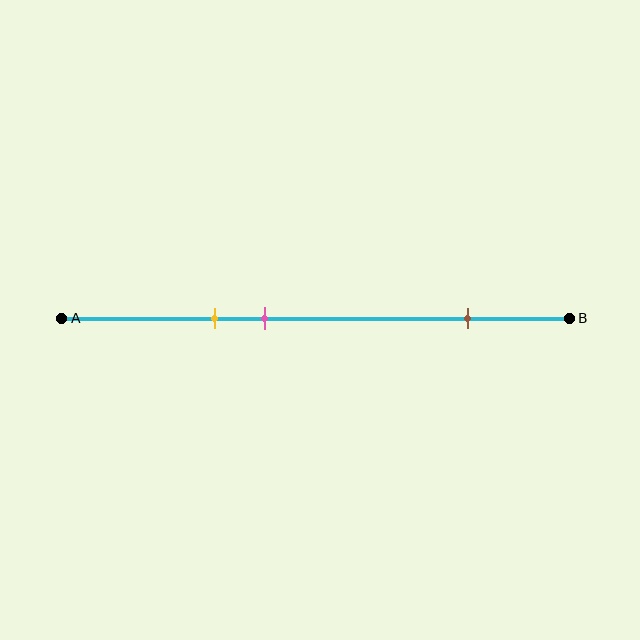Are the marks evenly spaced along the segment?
No, the marks are not evenly spaced.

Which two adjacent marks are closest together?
The yellow and pink marks are the closest adjacent pair.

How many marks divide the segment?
There are 3 marks dividing the segment.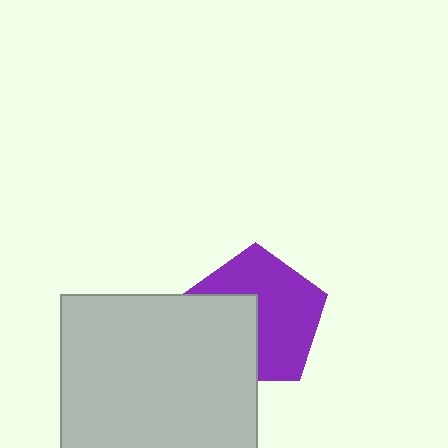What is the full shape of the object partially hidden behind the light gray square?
The partially hidden object is a purple pentagon.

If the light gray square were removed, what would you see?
You would see the complete purple pentagon.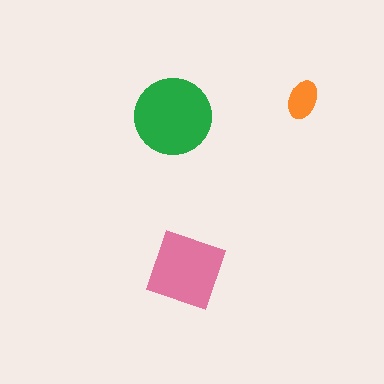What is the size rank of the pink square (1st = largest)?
2nd.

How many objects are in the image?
There are 3 objects in the image.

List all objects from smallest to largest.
The orange ellipse, the pink square, the green circle.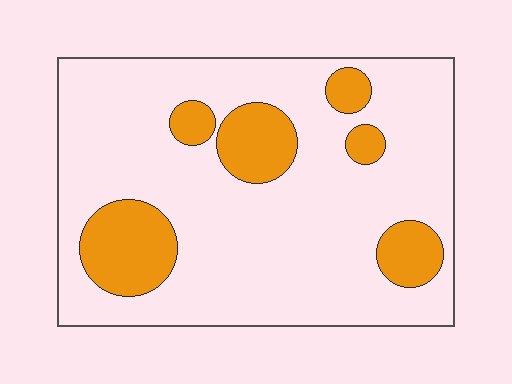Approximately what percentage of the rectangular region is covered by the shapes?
Approximately 20%.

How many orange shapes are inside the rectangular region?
6.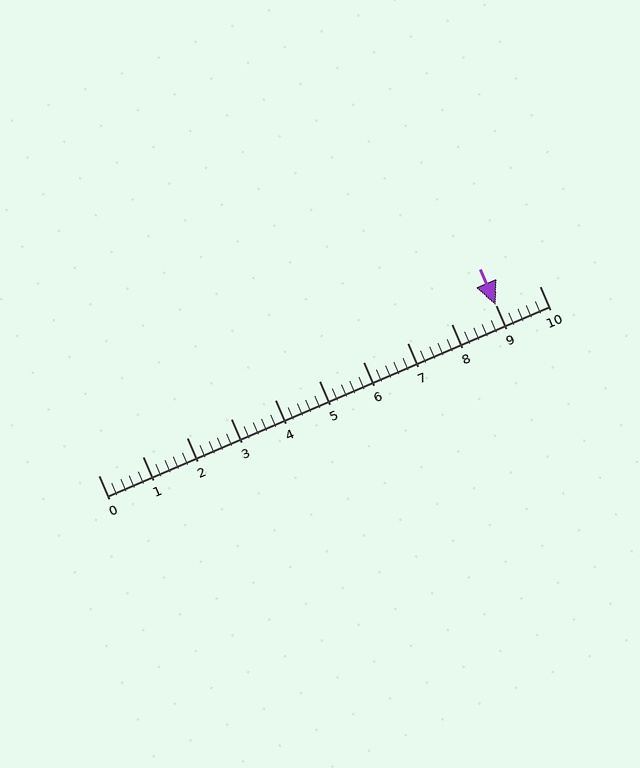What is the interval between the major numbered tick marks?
The major tick marks are spaced 1 units apart.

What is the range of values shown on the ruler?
The ruler shows values from 0 to 10.